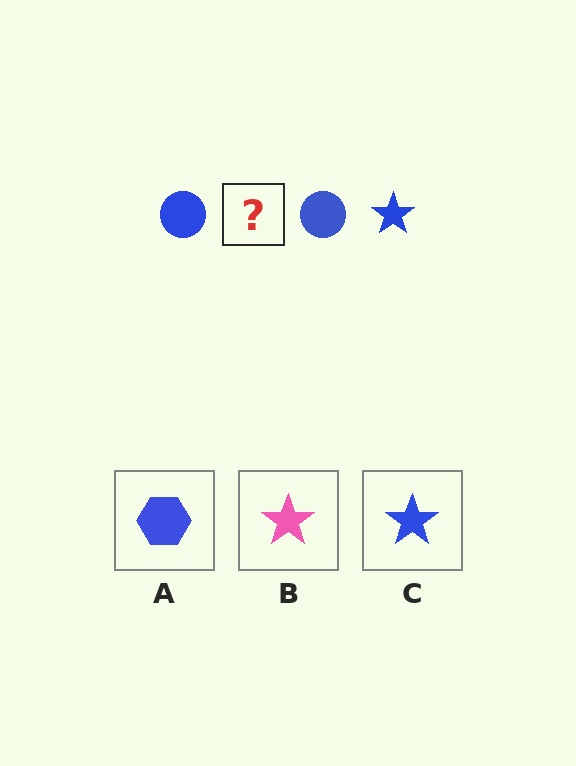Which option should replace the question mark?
Option C.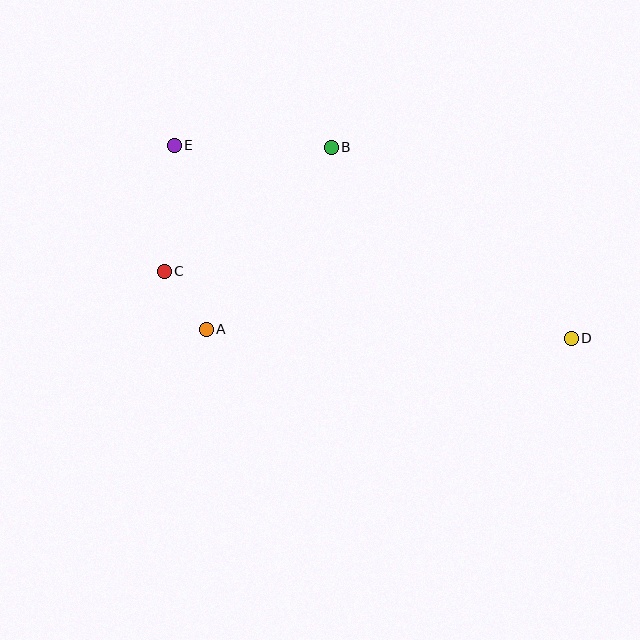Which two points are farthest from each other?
Points D and E are farthest from each other.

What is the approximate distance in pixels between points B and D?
The distance between B and D is approximately 307 pixels.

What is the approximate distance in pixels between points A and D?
The distance between A and D is approximately 365 pixels.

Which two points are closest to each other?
Points A and C are closest to each other.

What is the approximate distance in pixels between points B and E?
The distance between B and E is approximately 157 pixels.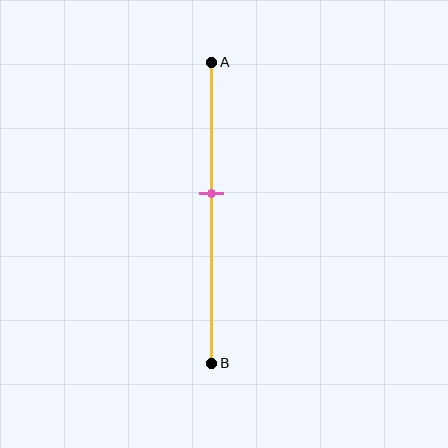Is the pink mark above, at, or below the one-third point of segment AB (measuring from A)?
The pink mark is below the one-third point of segment AB.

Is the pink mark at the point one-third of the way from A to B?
No, the mark is at about 45% from A, not at the 33% one-third point.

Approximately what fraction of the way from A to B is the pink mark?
The pink mark is approximately 45% of the way from A to B.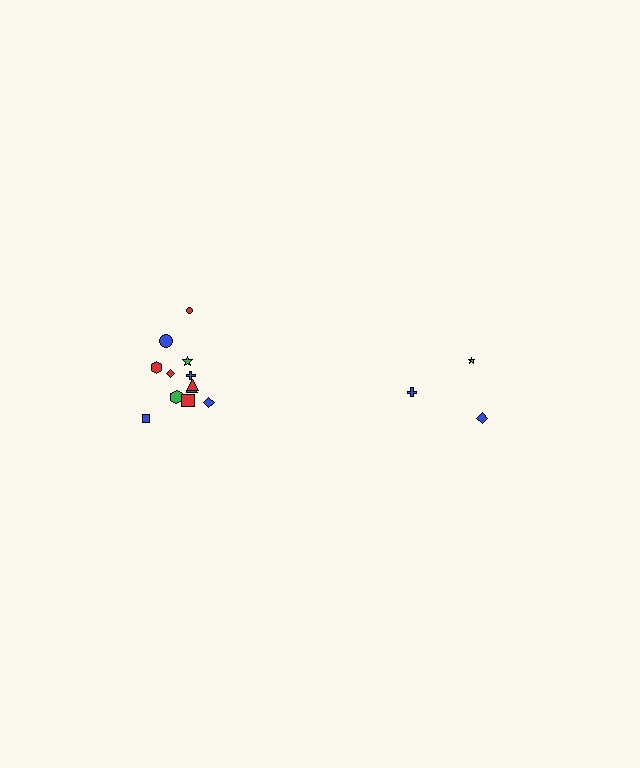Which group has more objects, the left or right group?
The left group.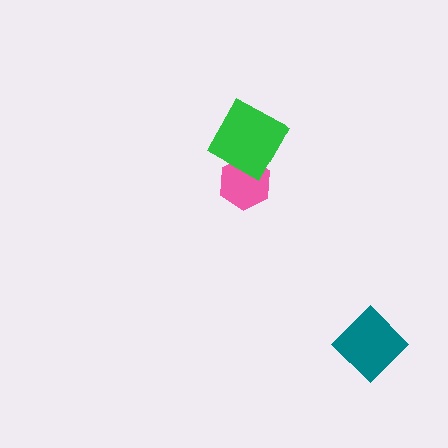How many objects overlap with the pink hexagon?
1 object overlaps with the pink hexagon.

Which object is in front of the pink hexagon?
The green diamond is in front of the pink hexagon.